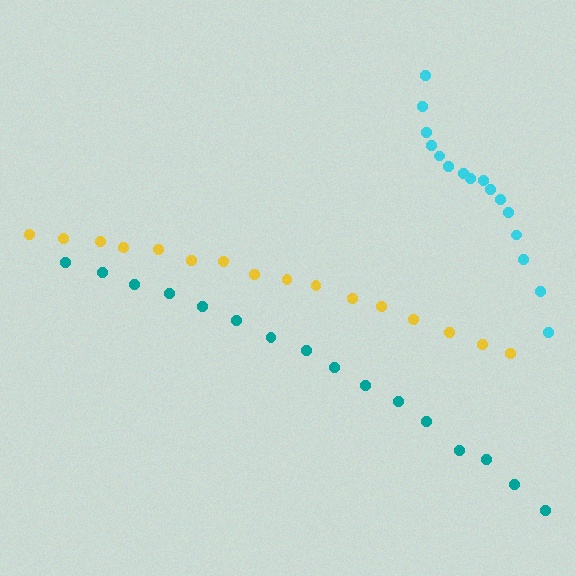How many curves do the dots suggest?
There are 3 distinct paths.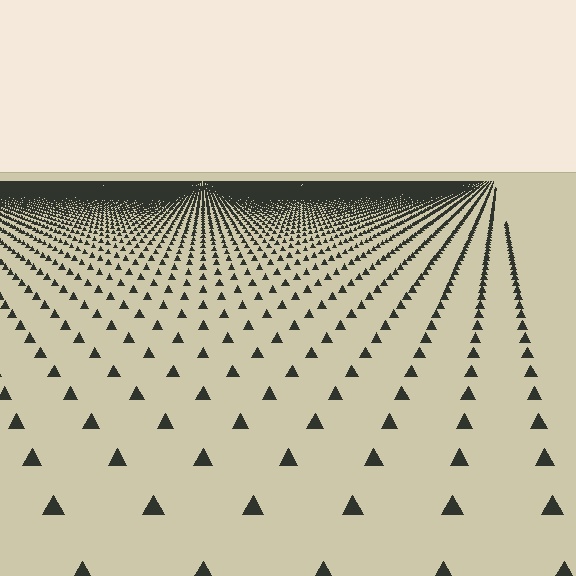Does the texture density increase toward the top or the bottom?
Density increases toward the top.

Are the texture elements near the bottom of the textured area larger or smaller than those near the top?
Larger. Near the bottom, elements are closer to the viewer and appear at a bigger on-screen size.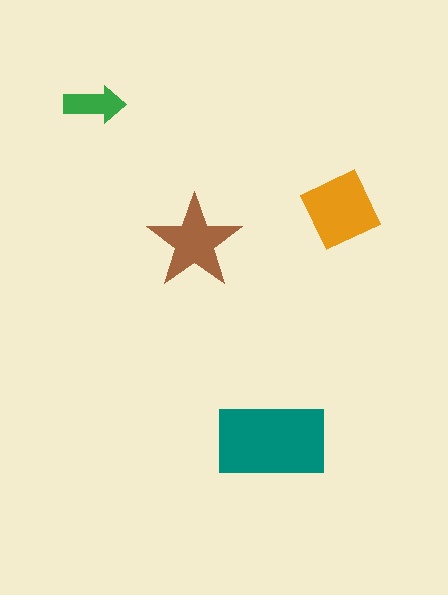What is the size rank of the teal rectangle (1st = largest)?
1st.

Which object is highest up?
The green arrow is topmost.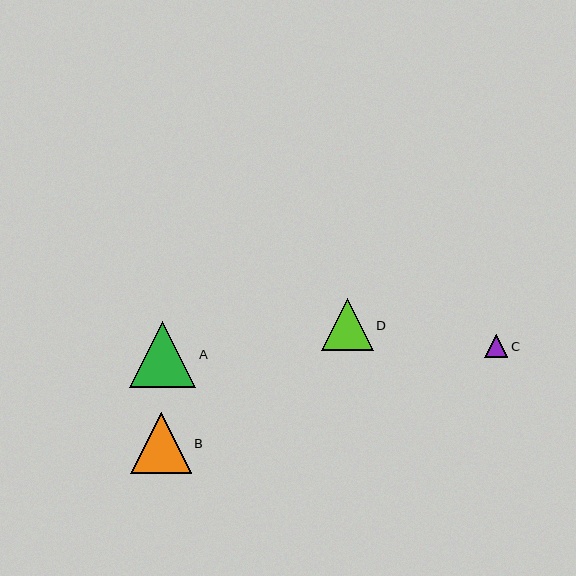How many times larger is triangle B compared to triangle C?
Triangle B is approximately 2.7 times the size of triangle C.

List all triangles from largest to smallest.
From largest to smallest: A, B, D, C.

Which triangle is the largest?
Triangle A is the largest with a size of approximately 66 pixels.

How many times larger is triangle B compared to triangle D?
Triangle B is approximately 1.2 times the size of triangle D.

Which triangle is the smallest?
Triangle C is the smallest with a size of approximately 23 pixels.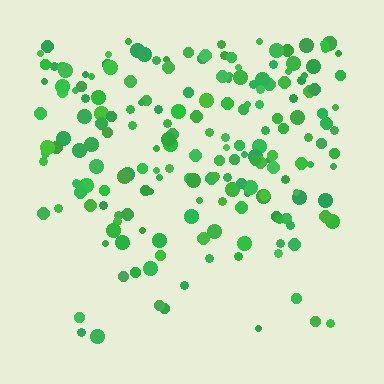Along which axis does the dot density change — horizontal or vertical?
Vertical.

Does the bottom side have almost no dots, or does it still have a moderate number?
Still a moderate number, just noticeably fewer than the top.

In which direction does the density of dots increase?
From bottom to top, with the top side densest.